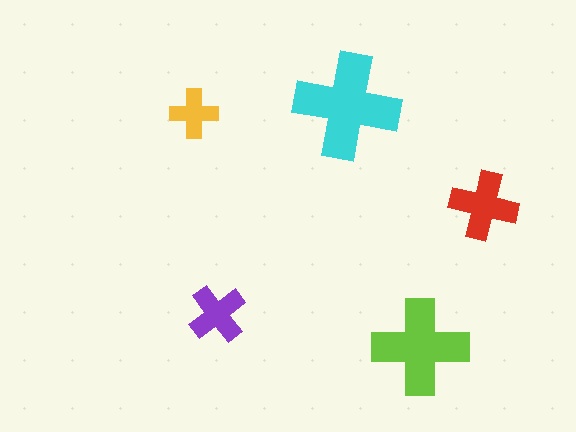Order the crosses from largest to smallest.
the cyan one, the lime one, the red one, the purple one, the yellow one.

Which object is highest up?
The cyan cross is topmost.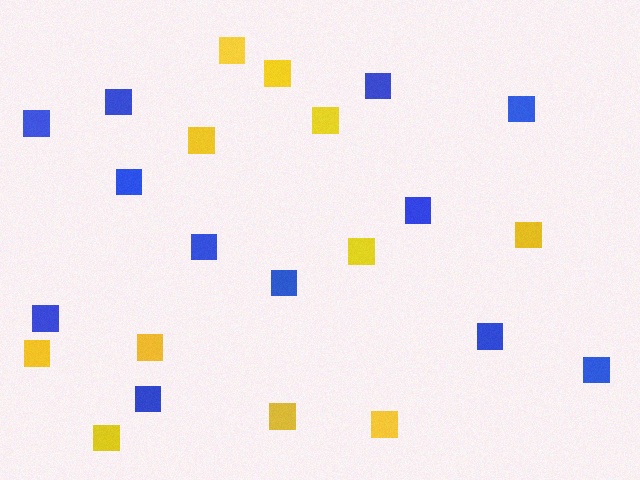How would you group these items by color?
There are 2 groups: one group of yellow squares (11) and one group of blue squares (12).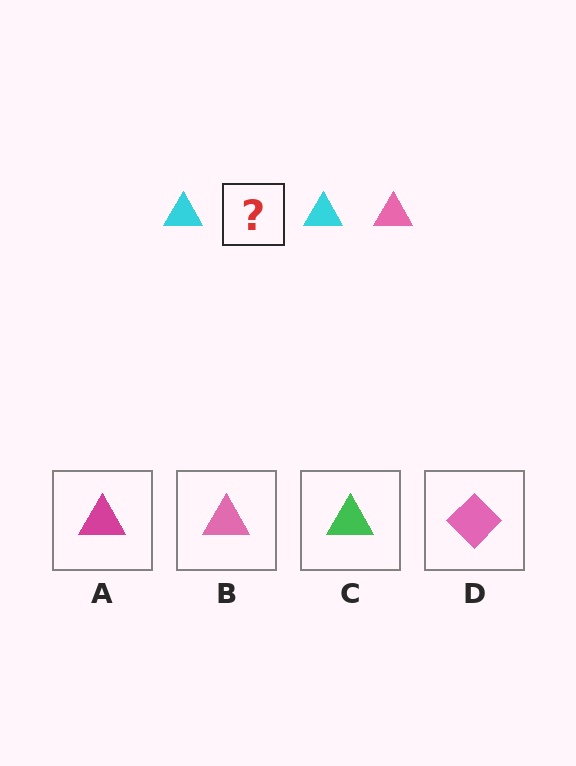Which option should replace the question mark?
Option B.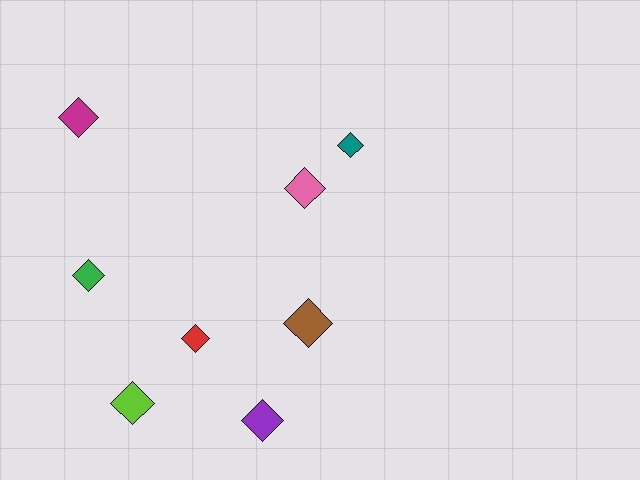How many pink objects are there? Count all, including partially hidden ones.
There is 1 pink object.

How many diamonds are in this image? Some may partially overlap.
There are 8 diamonds.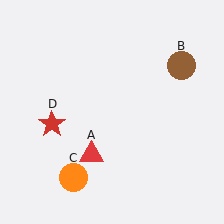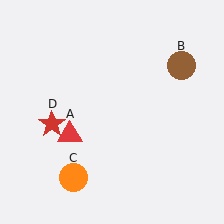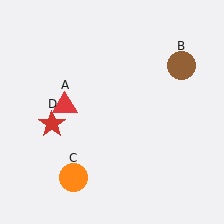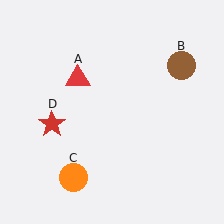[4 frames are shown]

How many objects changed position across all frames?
1 object changed position: red triangle (object A).